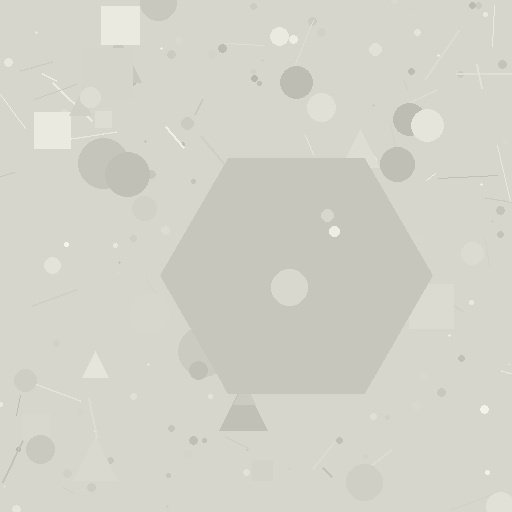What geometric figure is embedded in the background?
A hexagon is embedded in the background.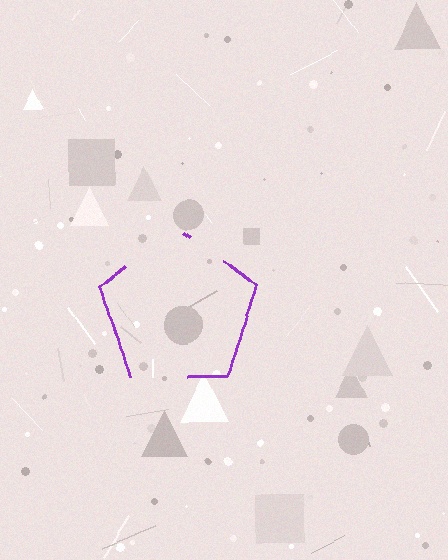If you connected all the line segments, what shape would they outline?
They would outline a pentagon.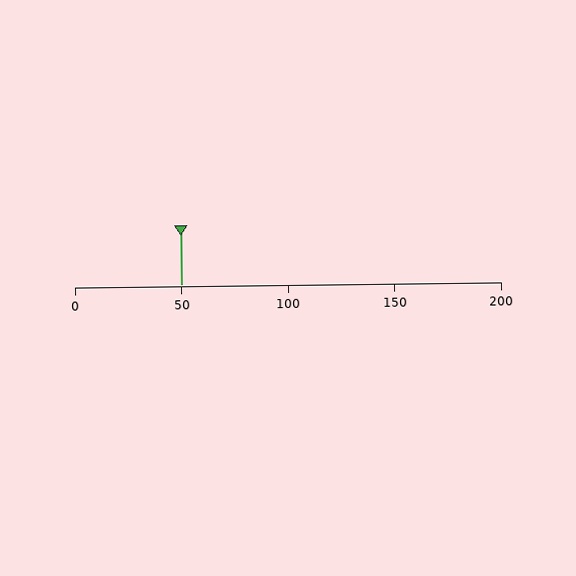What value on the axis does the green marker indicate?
The marker indicates approximately 50.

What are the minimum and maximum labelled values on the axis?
The axis runs from 0 to 200.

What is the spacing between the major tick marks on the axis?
The major ticks are spaced 50 apart.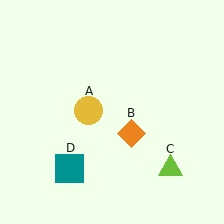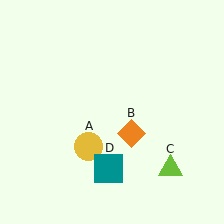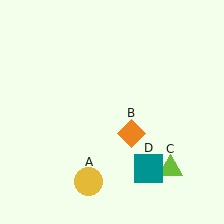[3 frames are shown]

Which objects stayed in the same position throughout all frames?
Orange diamond (object B) and lime triangle (object C) remained stationary.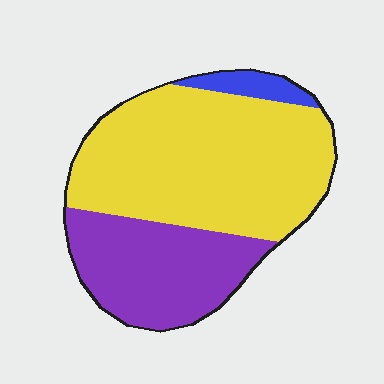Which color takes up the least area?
Blue, at roughly 5%.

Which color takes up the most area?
Yellow, at roughly 60%.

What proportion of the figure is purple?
Purple covers around 30% of the figure.